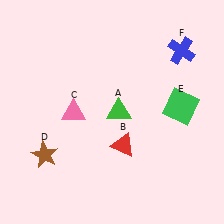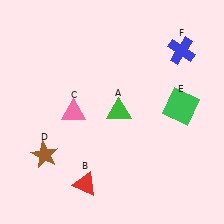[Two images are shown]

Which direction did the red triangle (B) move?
The red triangle (B) moved down.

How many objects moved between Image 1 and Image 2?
1 object moved between the two images.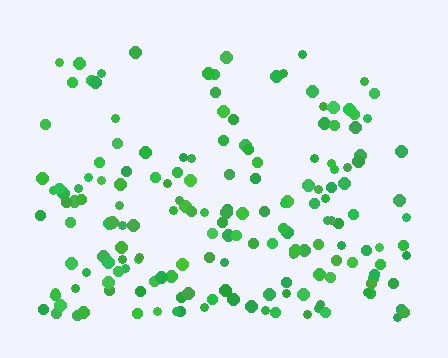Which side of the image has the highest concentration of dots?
The bottom.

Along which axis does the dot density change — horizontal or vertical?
Vertical.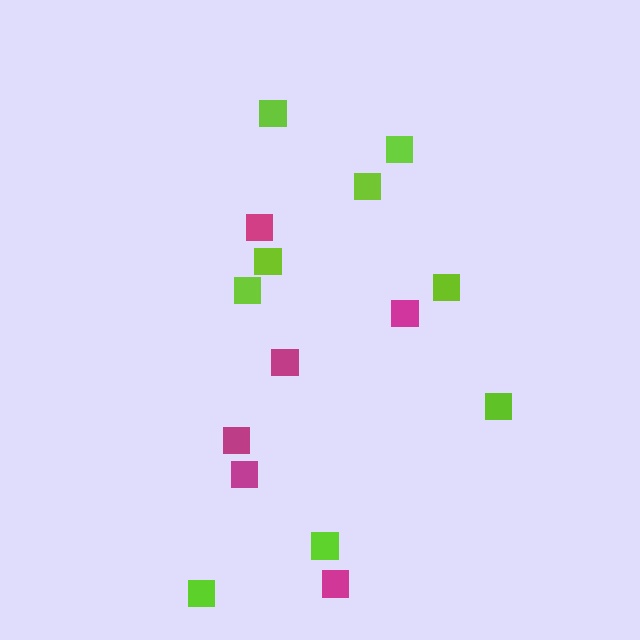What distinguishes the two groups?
There are 2 groups: one group of lime squares (9) and one group of magenta squares (6).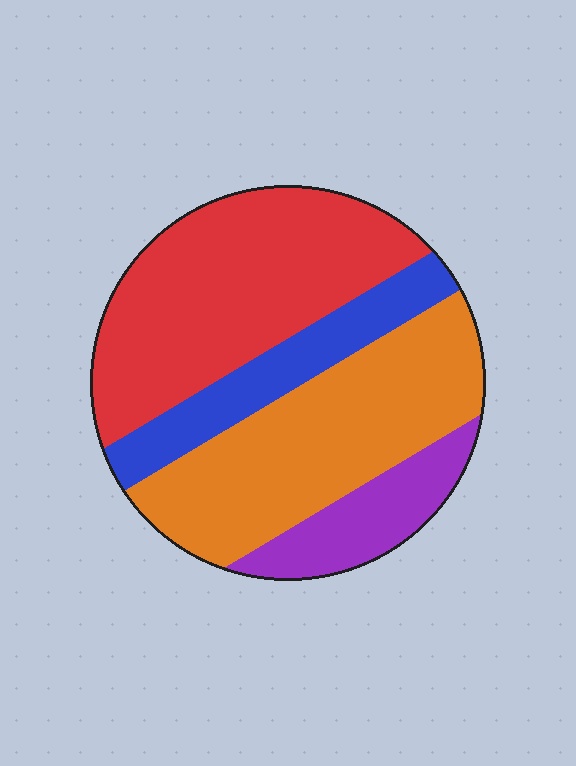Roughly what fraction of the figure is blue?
Blue covers about 15% of the figure.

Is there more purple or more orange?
Orange.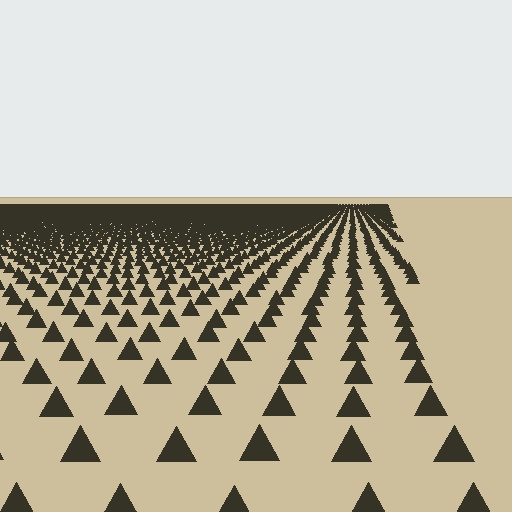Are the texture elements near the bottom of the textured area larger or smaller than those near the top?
Larger. Near the bottom, elements are closer to the viewer and appear at a bigger on-screen size.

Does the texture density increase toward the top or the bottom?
Density increases toward the top.